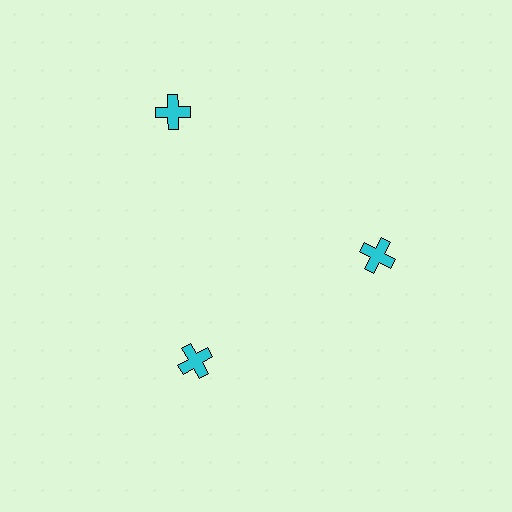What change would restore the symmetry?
The symmetry would be restored by moving it inward, back onto the ring so that all 3 crosses sit at equal angles and equal distance from the center.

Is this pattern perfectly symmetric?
No. The 3 cyan crosses are arranged in a ring, but one element near the 11 o'clock position is pushed outward from the center, breaking the 3-fold rotational symmetry.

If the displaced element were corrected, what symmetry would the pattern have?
It would have 3-fold rotational symmetry — the pattern would map onto itself every 120 degrees.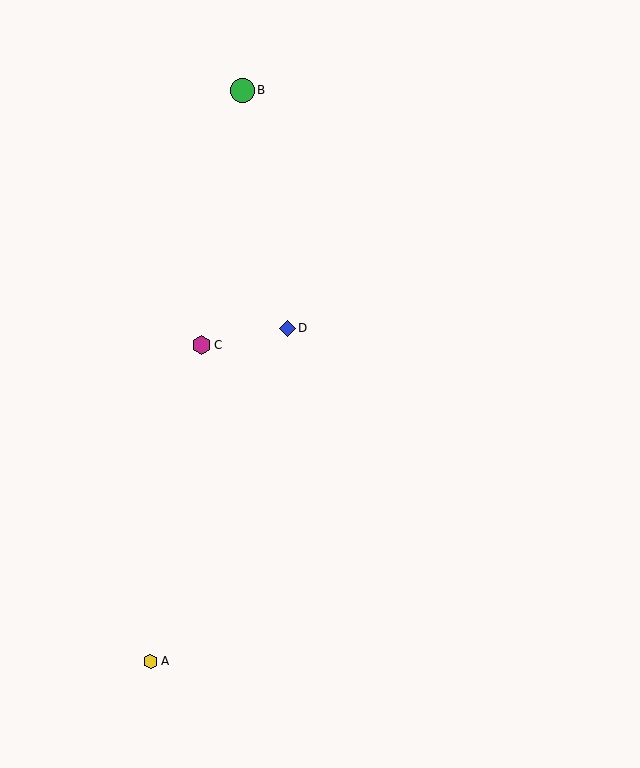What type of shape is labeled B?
Shape B is a green circle.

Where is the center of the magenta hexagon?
The center of the magenta hexagon is at (202, 345).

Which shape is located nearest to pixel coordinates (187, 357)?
The magenta hexagon (labeled C) at (202, 345) is nearest to that location.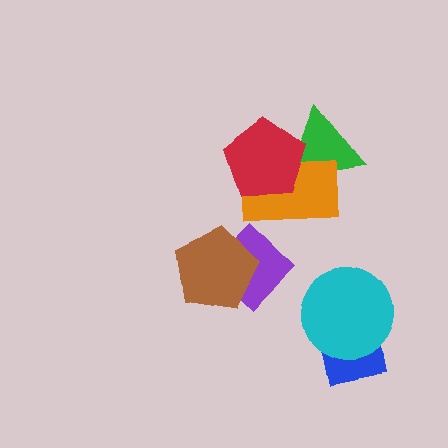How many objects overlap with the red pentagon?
2 objects overlap with the red pentagon.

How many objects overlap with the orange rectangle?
2 objects overlap with the orange rectangle.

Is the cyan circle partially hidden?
No, no other shape covers it.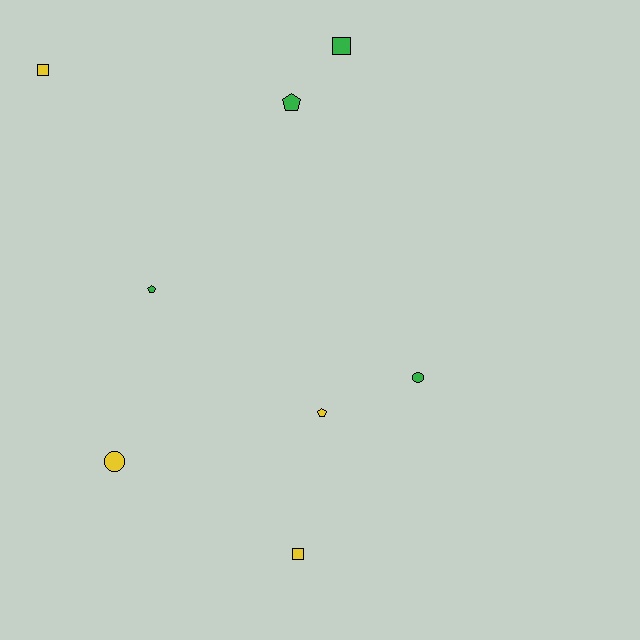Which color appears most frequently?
Green, with 4 objects.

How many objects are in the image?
There are 8 objects.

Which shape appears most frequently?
Pentagon, with 3 objects.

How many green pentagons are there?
There are 2 green pentagons.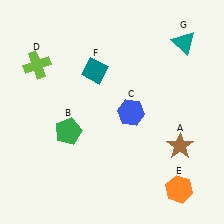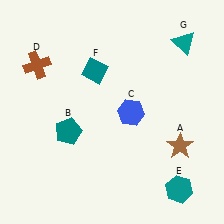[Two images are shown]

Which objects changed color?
B changed from green to teal. D changed from lime to brown. E changed from orange to teal.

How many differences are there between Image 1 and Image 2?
There are 3 differences between the two images.